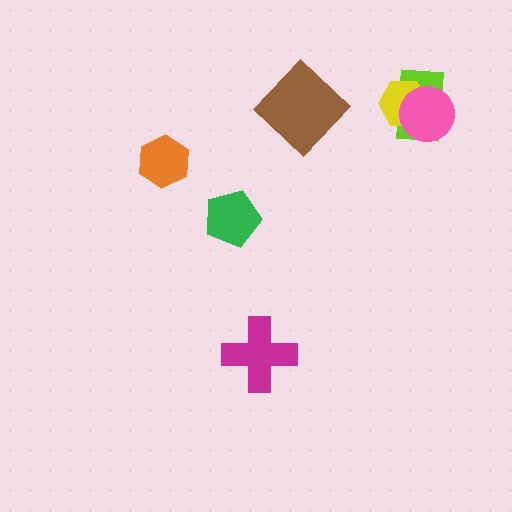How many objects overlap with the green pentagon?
0 objects overlap with the green pentagon.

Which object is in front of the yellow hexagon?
The pink circle is in front of the yellow hexagon.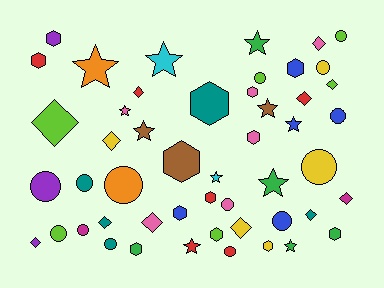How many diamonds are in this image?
There are 12 diamonds.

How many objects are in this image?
There are 50 objects.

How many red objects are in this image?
There are 6 red objects.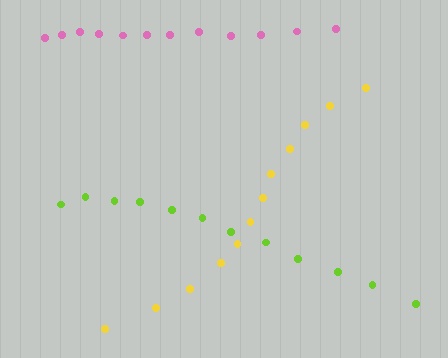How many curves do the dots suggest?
There are 3 distinct paths.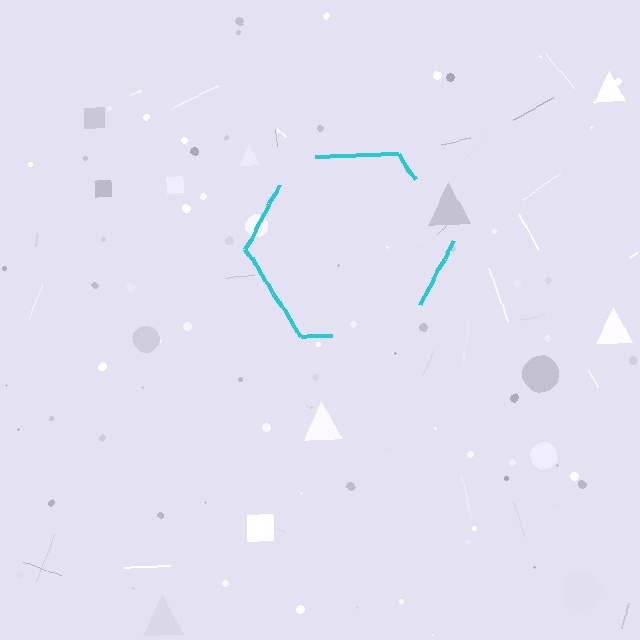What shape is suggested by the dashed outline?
The dashed outline suggests a hexagon.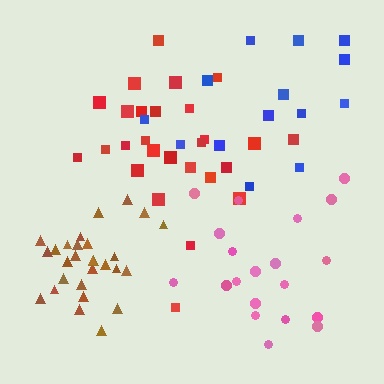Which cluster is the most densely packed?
Brown.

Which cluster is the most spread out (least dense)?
Blue.